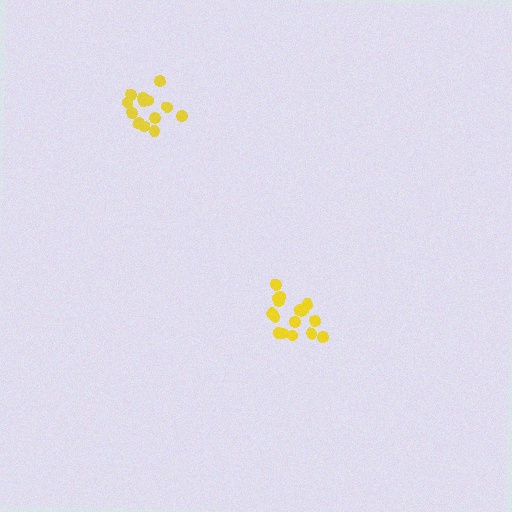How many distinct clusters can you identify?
There are 2 distinct clusters.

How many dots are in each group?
Group 1: 16 dots, Group 2: 13 dots (29 total).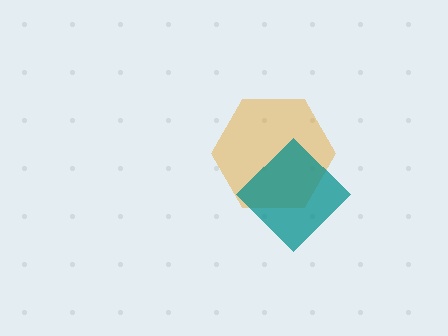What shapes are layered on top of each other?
The layered shapes are: an orange hexagon, a teal diamond.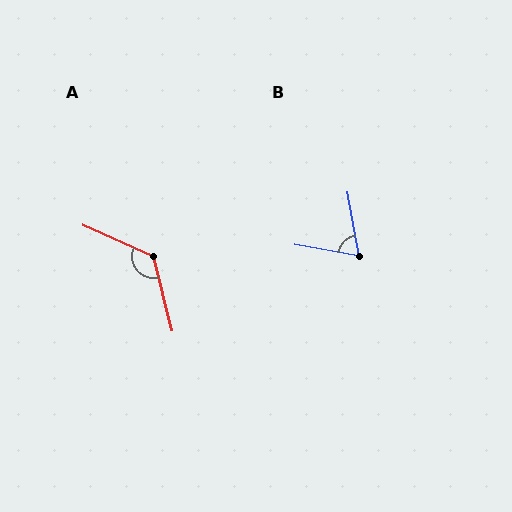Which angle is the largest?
A, at approximately 128 degrees.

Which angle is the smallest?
B, at approximately 70 degrees.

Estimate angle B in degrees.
Approximately 70 degrees.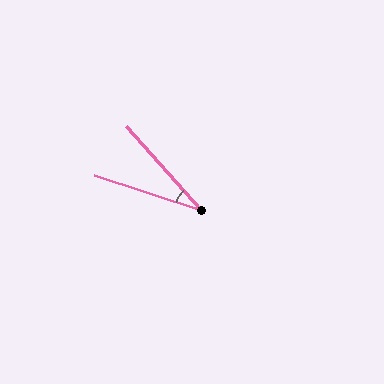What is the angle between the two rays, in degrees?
Approximately 30 degrees.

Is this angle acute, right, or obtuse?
It is acute.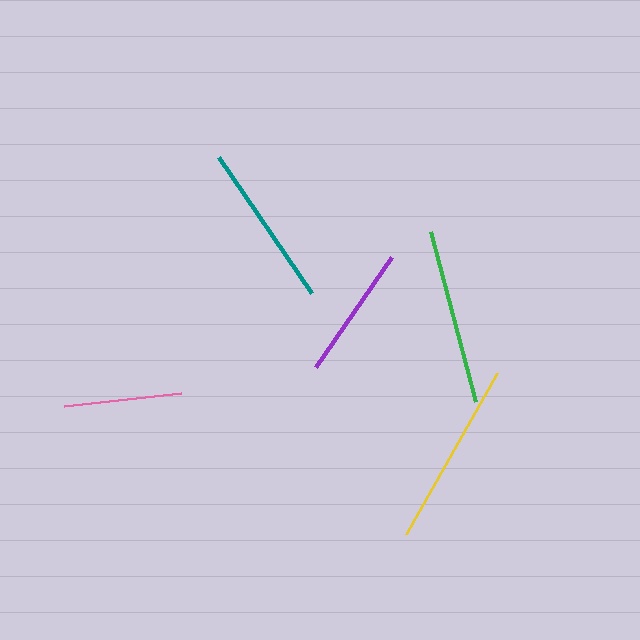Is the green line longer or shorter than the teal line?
The green line is longer than the teal line.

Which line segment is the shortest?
The pink line is the shortest at approximately 118 pixels.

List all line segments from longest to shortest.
From longest to shortest: yellow, green, teal, purple, pink.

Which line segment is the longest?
The yellow line is the longest at approximately 184 pixels.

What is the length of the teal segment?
The teal segment is approximately 165 pixels long.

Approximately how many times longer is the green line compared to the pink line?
The green line is approximately 1.5 times the length of the pink line.